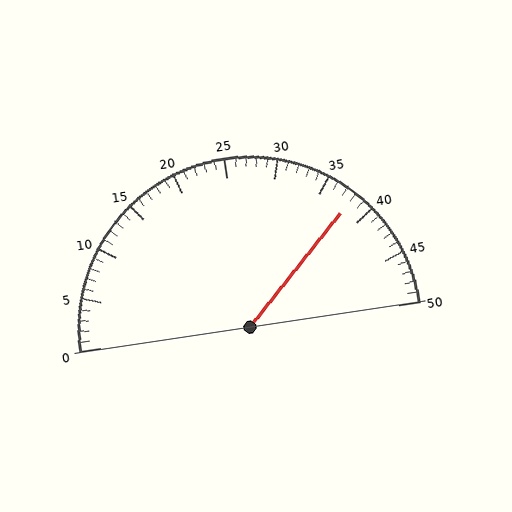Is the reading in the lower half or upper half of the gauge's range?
The reading is in the upper half of the range (0 to 50).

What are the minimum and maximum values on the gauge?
The gauge ranges from 0 to 50.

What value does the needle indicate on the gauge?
The needle indicates approximately 38.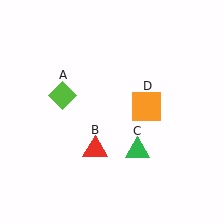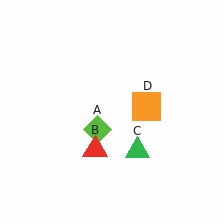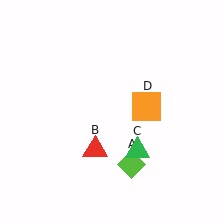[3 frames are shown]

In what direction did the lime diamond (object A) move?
The lime diamond (object A) moved down and to the right.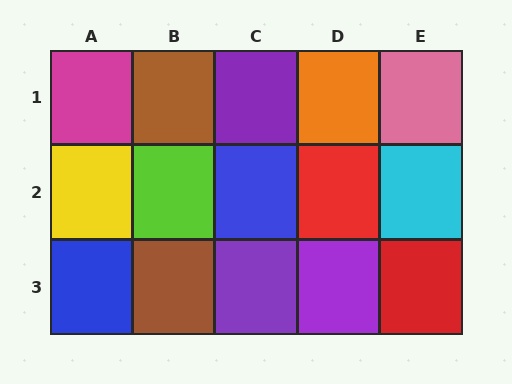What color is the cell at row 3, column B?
Brown.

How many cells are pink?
1 cell is pink.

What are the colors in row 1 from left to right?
Magenta, brown, purple, orange, pink.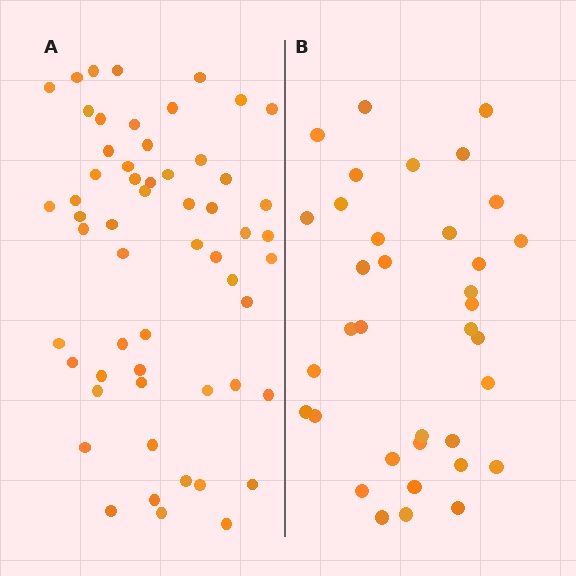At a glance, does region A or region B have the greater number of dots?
Region A (the left region) has more dots.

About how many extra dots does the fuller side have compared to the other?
Region A has approximately 20 more dots than region B.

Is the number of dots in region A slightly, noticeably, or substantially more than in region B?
Region A has substantially more. The ratio is roughly 1.6 to 1.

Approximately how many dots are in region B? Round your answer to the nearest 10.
About 40 dots. (The exact count is 36, which rounds to 40.)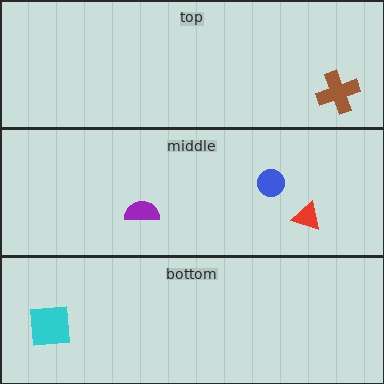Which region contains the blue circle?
The middle region.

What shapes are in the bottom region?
The cyan square.